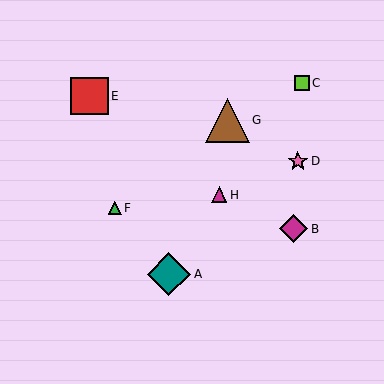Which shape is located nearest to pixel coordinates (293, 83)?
The lime square (labeled C) at (302, 83) is nearest to that location.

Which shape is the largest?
The brown triangle (labeled G) is the largest.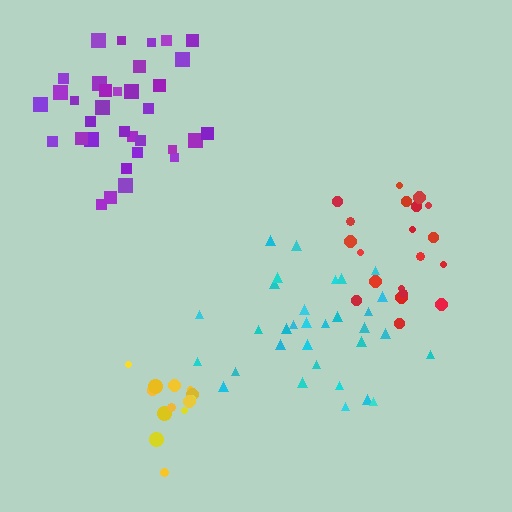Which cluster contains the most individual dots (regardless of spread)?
Purple (34).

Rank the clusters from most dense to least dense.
yellow, purple, cyan, red.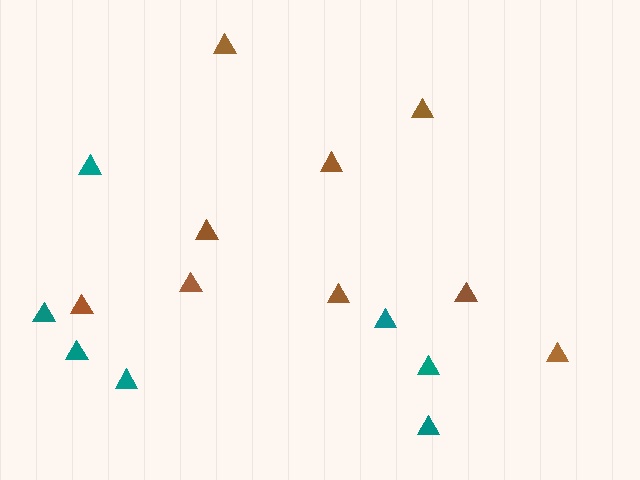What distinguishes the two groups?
There are 2 groups: one group of teal triangles (7) and one group of brown triangles (9).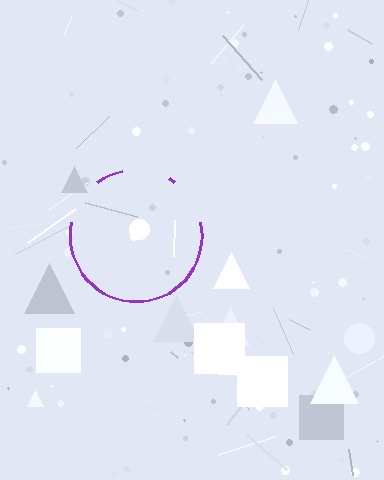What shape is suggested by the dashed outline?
The dashed outline suggests a circle.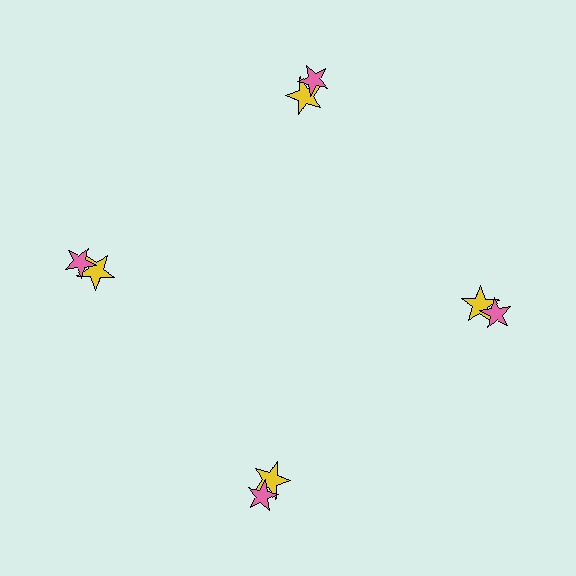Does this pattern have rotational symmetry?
Yes, this pattern has 4-fold rotational symmetry. It looks the same after rotating 90 degrees around the center.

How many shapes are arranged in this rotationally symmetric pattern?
There are 8 shapes, arranged in 4 groups of 2.